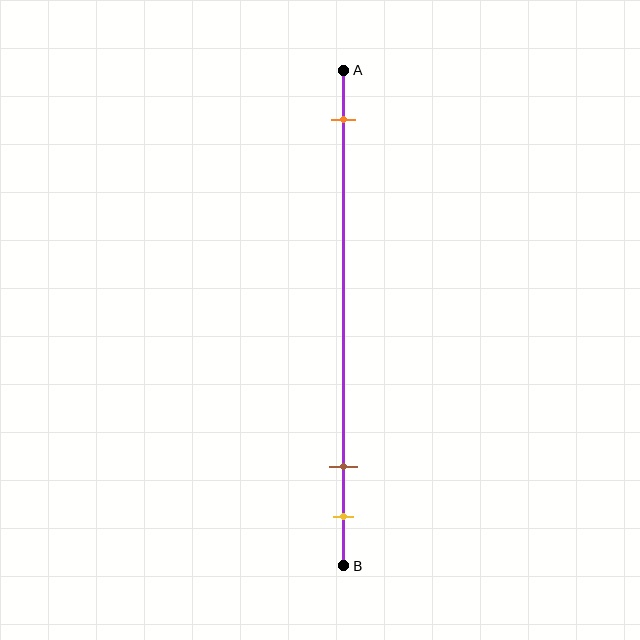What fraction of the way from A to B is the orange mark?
The orange mark is approximately 10% (0.1) of the way from A to B.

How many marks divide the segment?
There are 3 marks dividing the segment.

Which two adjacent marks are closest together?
The brown and yellow marks are the closest adjacent pair.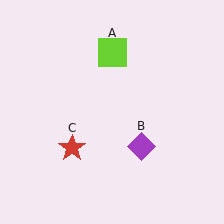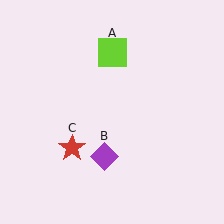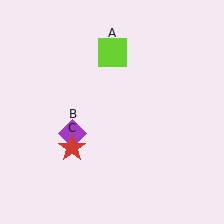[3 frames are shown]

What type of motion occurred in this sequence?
The purple diamond (object B) rotated clockwise around the center of the scene.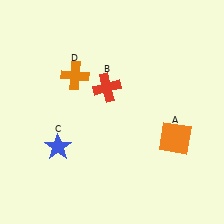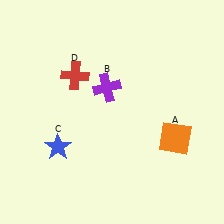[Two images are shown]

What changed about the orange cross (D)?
In Image 1, D is orange. In Image 2, it changed to red.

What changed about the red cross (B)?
In Image 1, B is red. In Image 2, it changed to purple.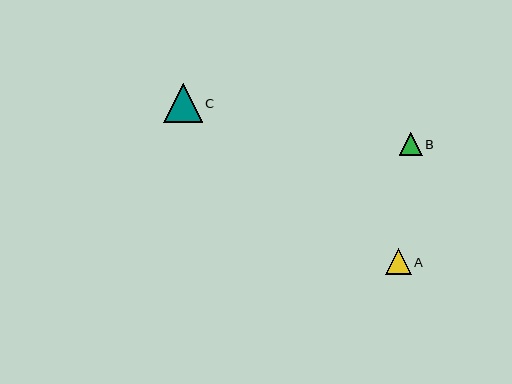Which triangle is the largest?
Triangle C is the largest with a size of approximately 39 pixels.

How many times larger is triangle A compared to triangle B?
Triangle A is approximately 1.2 times the size of triangle B.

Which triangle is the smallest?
Triangle B is the smallest with a size of approximately 22 pixels.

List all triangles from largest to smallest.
From largest to smallest: C, A, B.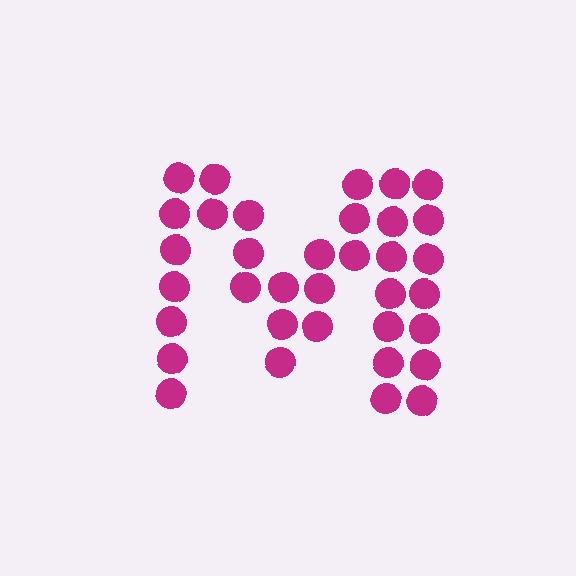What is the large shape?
The large shape is the letter M.